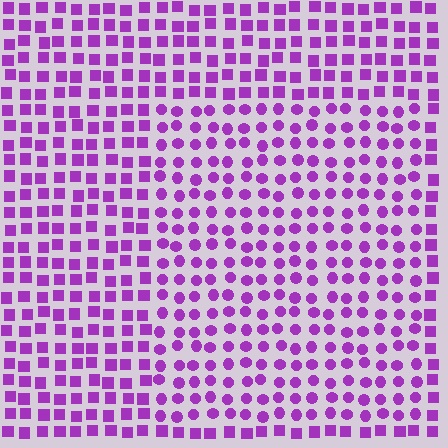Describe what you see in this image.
The image is filled with small purple elements arranged in a uniform grid. A rectangle-shaped region contains circles, while the surrounding area contains squares. The boundary is defined purely by the change in element shape.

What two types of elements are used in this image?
The image uses circles inside the rectangle region and squares outside it.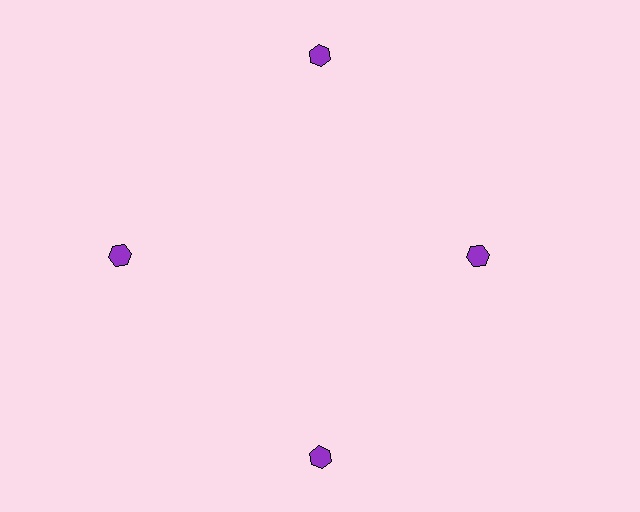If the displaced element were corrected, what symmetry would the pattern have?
It would have 4-fold rotational symmetry — the pattern would map onto itself every 90 degrees.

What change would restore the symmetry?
The symmetry would be restored by moving it outward, back onto the ring so that all 4 hexagons sit at equal angles and equal distance from the center.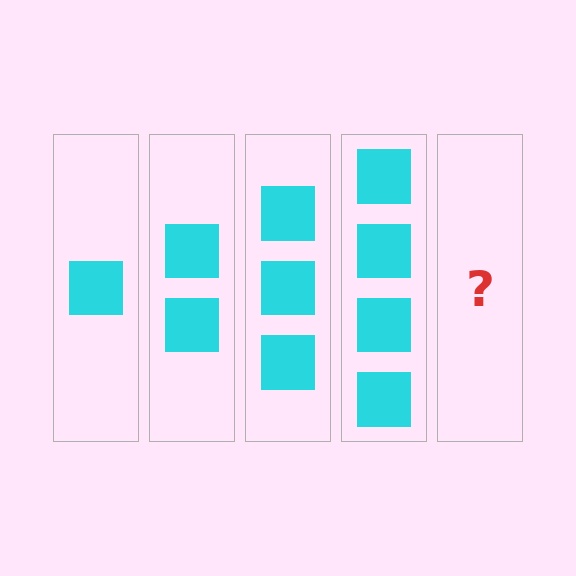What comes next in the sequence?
The next element should be 5 squares.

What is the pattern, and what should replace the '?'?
The pattern is that each step adds one more square. The '?' should be 5 squares.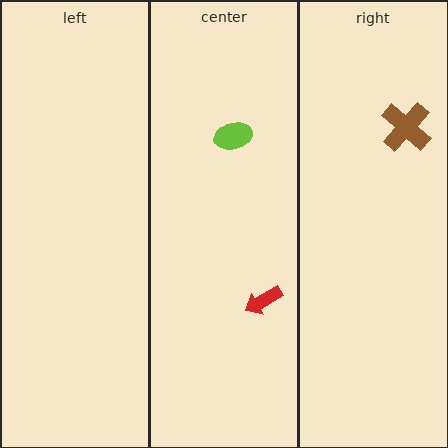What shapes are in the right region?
The brown cross.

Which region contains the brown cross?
The right region.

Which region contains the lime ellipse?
The center region.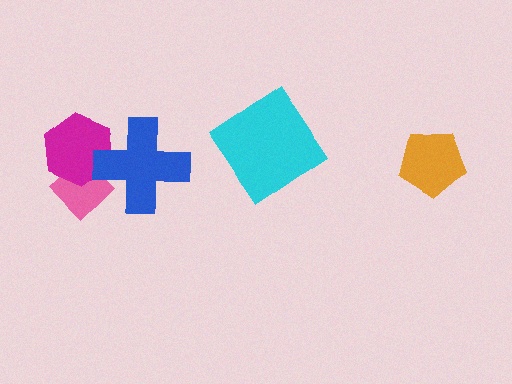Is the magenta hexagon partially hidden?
Yes, it is partially covered by another shape.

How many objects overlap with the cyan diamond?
0 objects overlap with the cyan diamond.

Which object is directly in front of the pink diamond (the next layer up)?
The magenta hexagon is directly in front of the pink diamond.